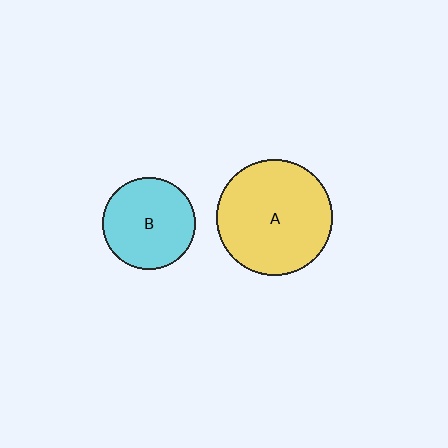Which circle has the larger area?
Circle A (yellow).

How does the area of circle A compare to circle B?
Approximately 1.6 times.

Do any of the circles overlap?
No, none of the circles overlap.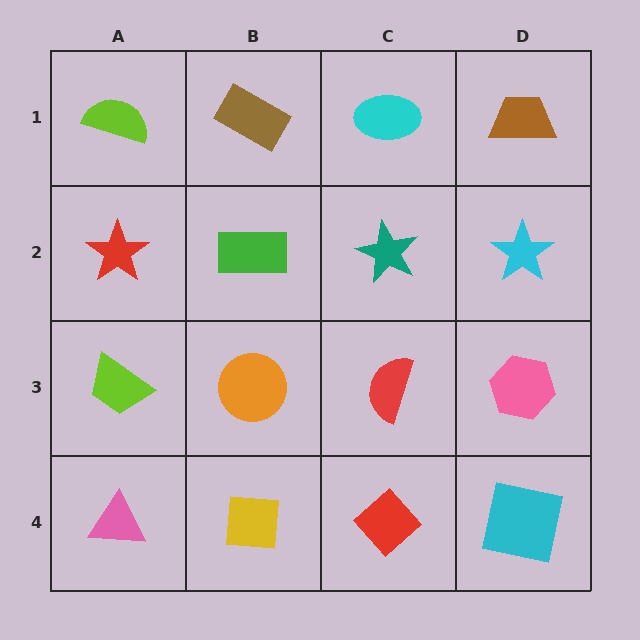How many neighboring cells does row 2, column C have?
4.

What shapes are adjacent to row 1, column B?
A green rectangle (row 2, column B), a lime semicircle (row 1, column A), a cyan ellipse (row 1, column C).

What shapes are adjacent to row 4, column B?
An orange circle (row 3, column B), a pink triangle (row 4, column A), a red diamond (row 4, column C).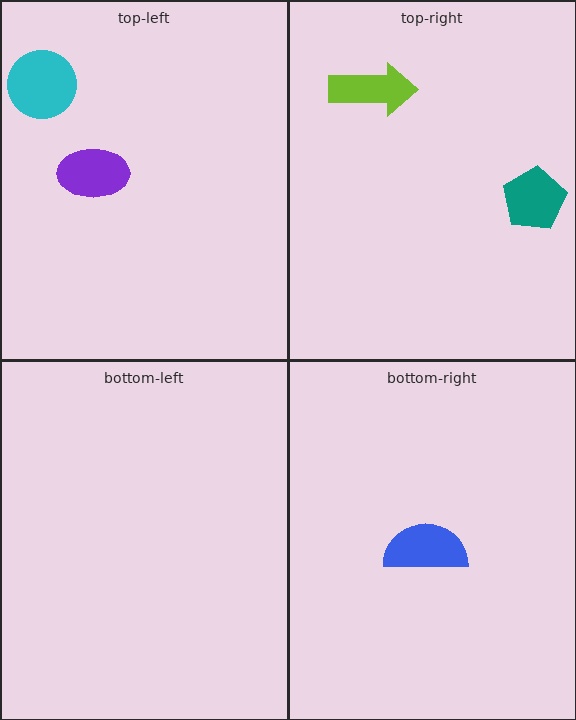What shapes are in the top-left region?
The cyan circle, the purple ellipse.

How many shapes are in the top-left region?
2.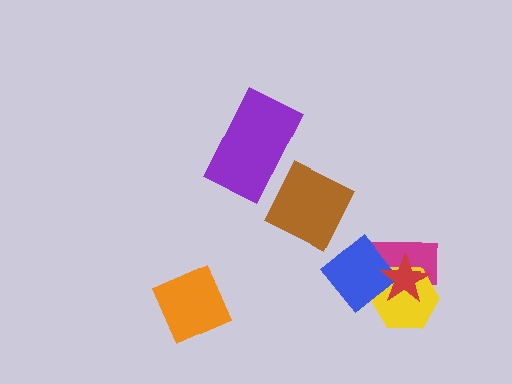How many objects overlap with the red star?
3 objects overlap with the red star.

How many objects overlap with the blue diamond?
3 objects overlap with the blue diamond.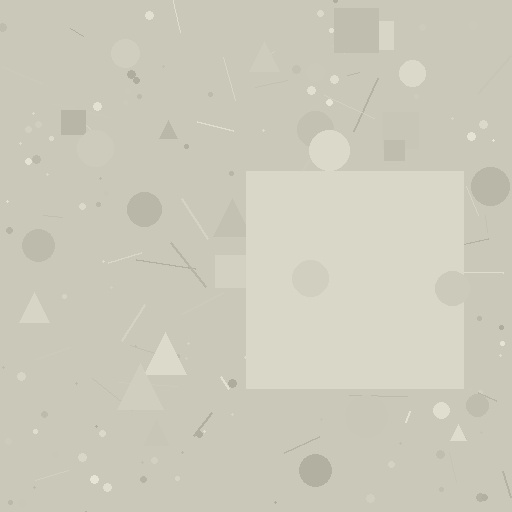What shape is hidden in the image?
A square is hidden in the image.